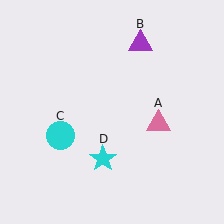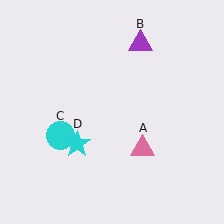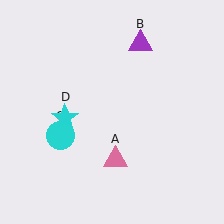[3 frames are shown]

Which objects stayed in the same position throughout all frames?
Purple triangle (object B) and cyan circle (object C) remained stationary.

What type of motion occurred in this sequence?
The pink triangle (object A), cyan star (object D) rotated clockwise around the center of the scene.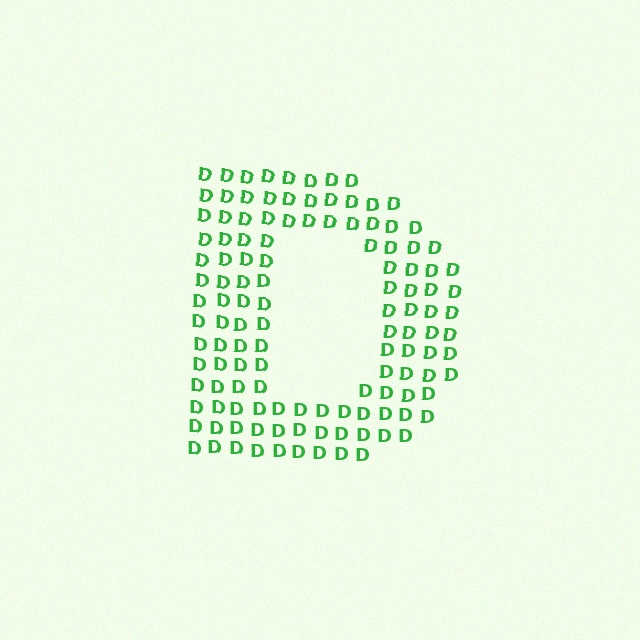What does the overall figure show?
The overall figure shows the letter D.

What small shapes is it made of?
It is made of small letter D's.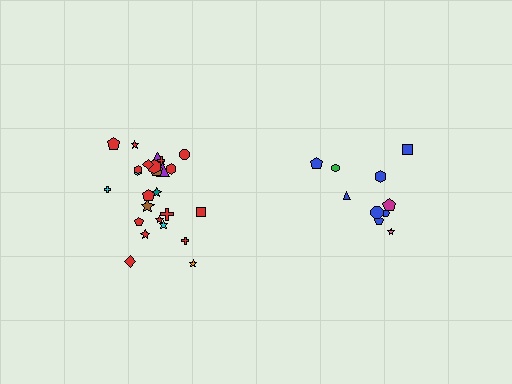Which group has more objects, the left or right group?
The left group.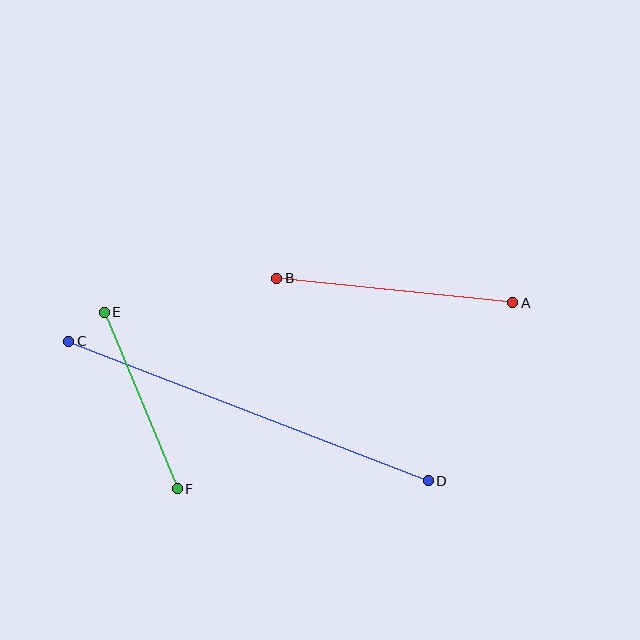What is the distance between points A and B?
The distance is approximately 237 pixels.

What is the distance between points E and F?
The distance is approximately 191 pixels.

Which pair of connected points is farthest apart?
Points C and D are farthest apart.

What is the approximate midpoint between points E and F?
The midpoint is at approximately (141, 401) pixels.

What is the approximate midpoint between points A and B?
The midpoint is at approximately (395, 291) pixels.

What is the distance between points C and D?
The distance is approximately 386 pixels.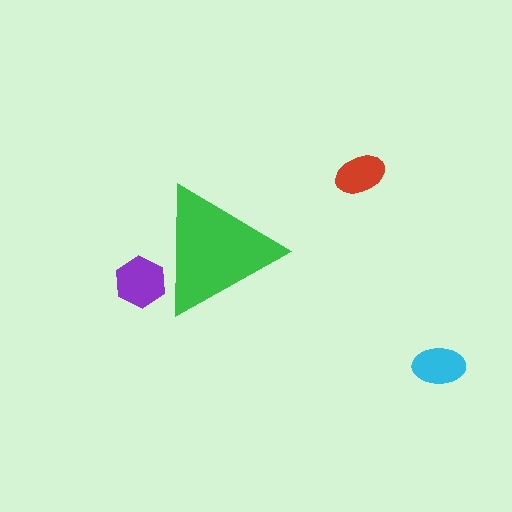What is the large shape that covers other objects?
A green triangle.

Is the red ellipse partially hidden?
No, the red ellipse is fully visible.